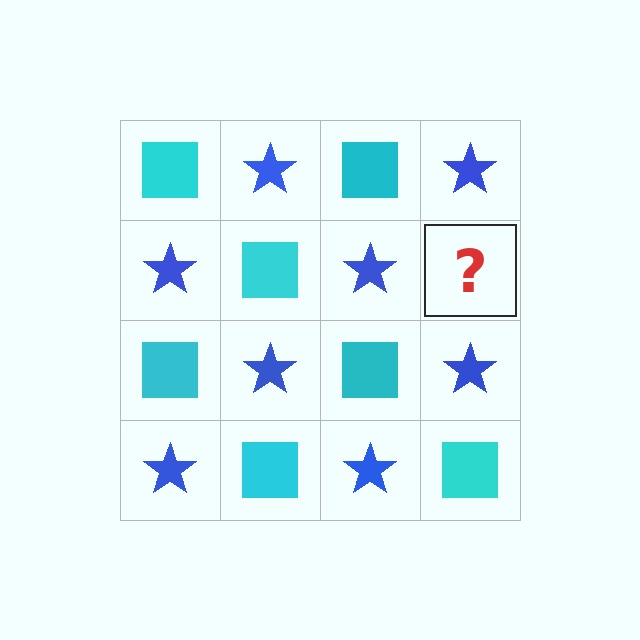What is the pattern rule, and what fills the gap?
The rule is that it alternates cyan square and blue star in a checkerboard pattern. The gap should be filled with a cyan square.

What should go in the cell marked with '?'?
The missing cell should contain a cyan square.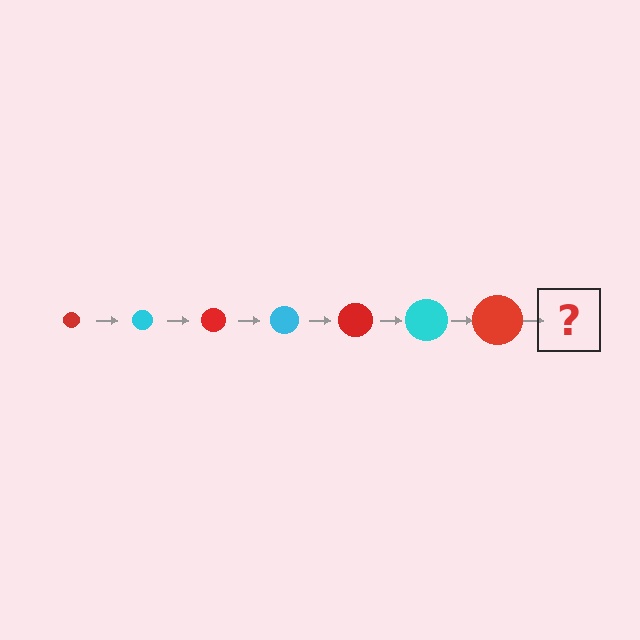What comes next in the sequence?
The next element should be a cyan circle, larger than the previous one.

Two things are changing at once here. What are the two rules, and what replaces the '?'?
The two rules are that the circle grows larger each step and the color cycles through red and cyan. The '?' should be a cyan circle, larger than the previous one.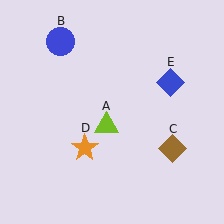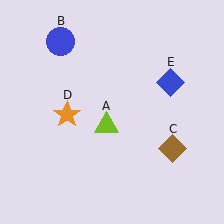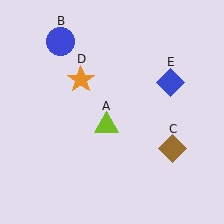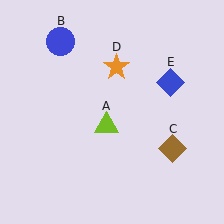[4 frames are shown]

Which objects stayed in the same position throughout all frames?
Lime triangle (object A) and blue circle (object B) and brown diamond (object C) and blue diamond (object E) remained stationary.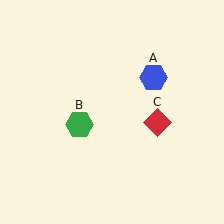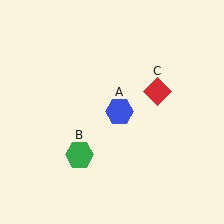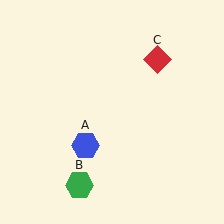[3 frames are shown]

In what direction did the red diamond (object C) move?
The red diamond (object C) moved up.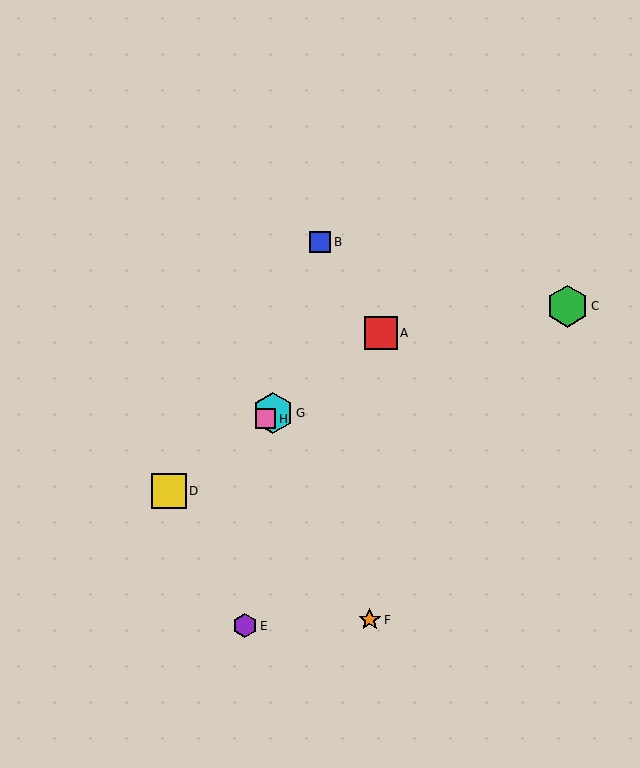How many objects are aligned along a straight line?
4 objects (A, D, G, H) are aligned along a straight line.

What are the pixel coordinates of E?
Object E is at (245, 626).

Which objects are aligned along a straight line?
Objects A, D, G, H are aligned along a straight line.